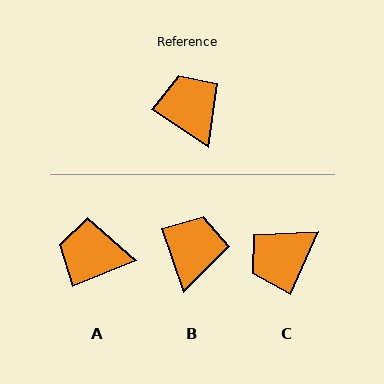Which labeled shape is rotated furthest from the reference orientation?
C, about 100 degrees away.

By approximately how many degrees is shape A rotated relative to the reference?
Approximately 56 degrees counter-clockwise.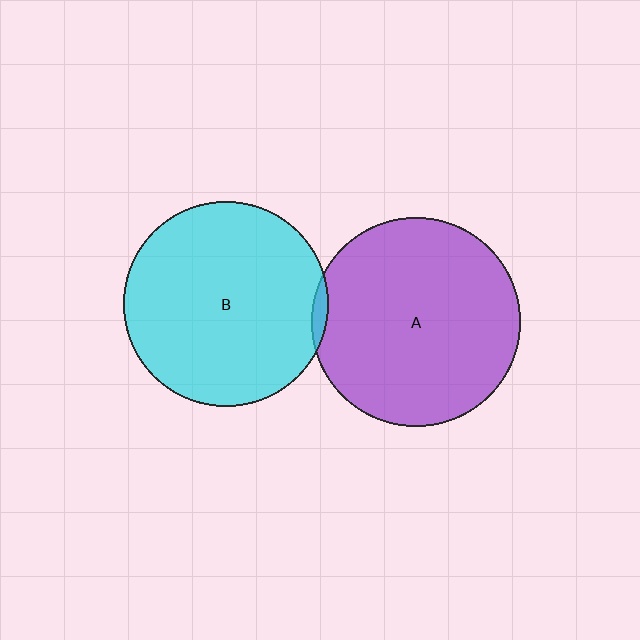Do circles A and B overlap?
Yes.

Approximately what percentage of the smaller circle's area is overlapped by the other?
Approximately 5%.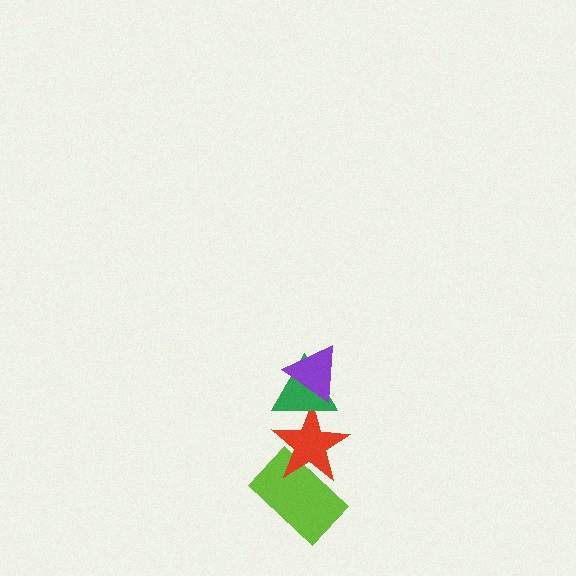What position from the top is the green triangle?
The green triangle is 2nd from the top.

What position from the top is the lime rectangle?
The lime rectangle is 4th from the top.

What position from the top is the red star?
The red star is 3rd from the top.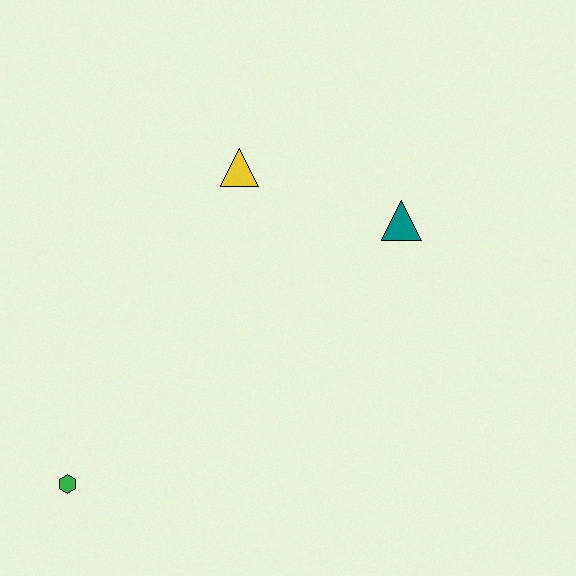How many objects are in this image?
There are 3 objects.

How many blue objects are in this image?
There are no blue objects.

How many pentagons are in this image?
There are no pentagons.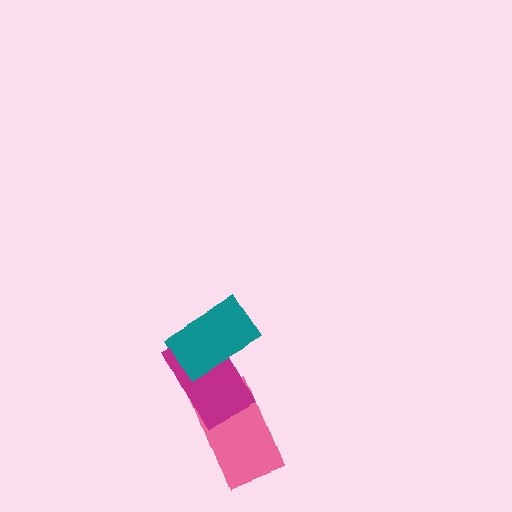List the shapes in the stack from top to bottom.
From top to bottom: the teal rectangle, the magenta rectangle, the pink rectangle.